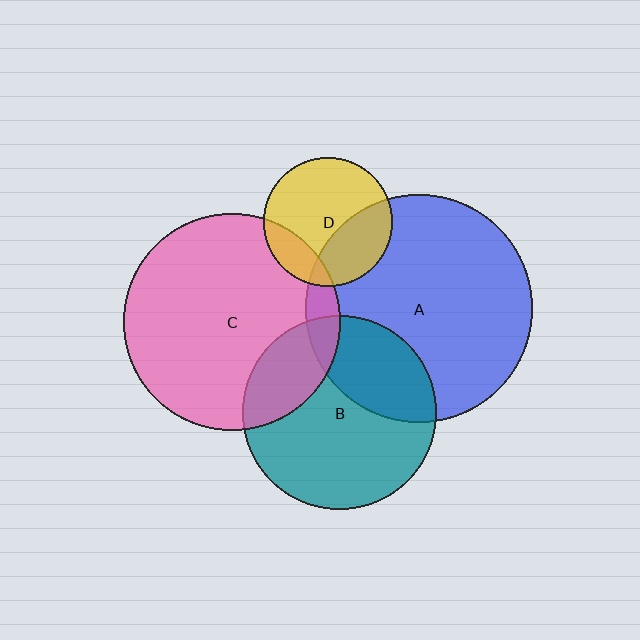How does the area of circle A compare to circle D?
Approximately 3.1 times.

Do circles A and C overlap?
Yes.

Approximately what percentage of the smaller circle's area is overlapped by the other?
Approximately 10%.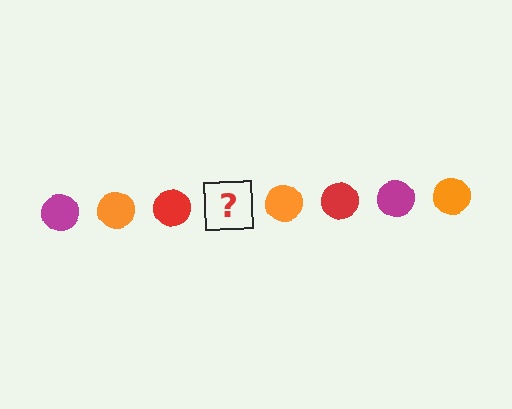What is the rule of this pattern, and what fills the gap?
The rule is that the pattern cycles through magenta, orange, red circles. The gap should be filled with a magenta circle.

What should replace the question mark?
The question mark should be replaced with a magenta circle.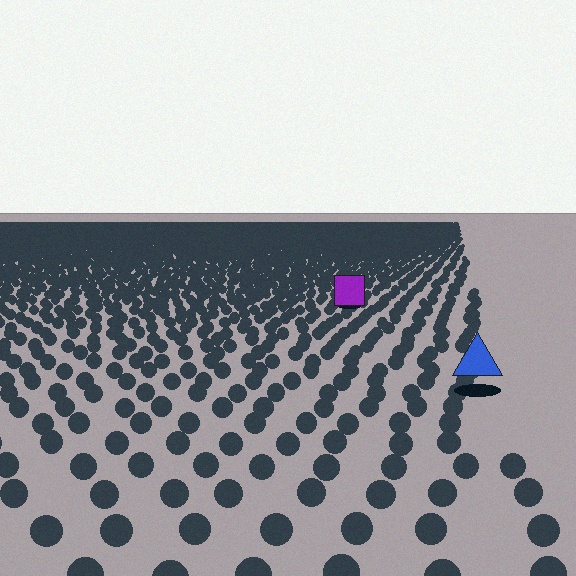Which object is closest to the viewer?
The blue triangle is closest. The texture marks near it are larger and more spread out.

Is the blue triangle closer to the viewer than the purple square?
Yes. The blue triangle is closer — you can tell from the texture gradient: the ground texture is coarser near it.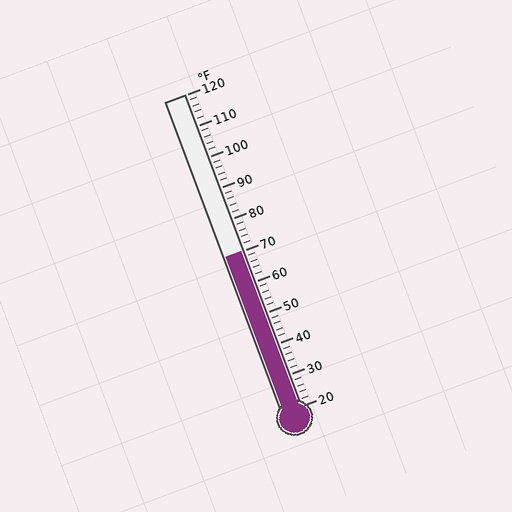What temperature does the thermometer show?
The thermometer shows approximately 70°F.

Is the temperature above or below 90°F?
The temperature is below 90°F.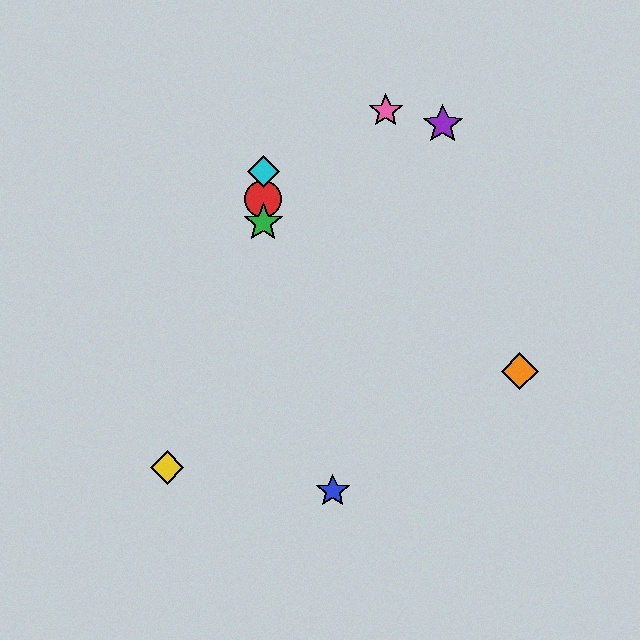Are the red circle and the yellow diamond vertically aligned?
No, the red circle is at x≈263 and the yellow diamond is at x≈167.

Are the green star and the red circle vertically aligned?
Yes, both are at x≈263.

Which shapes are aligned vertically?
The red circle, the green star, the cyan diamond are aligned vertically.